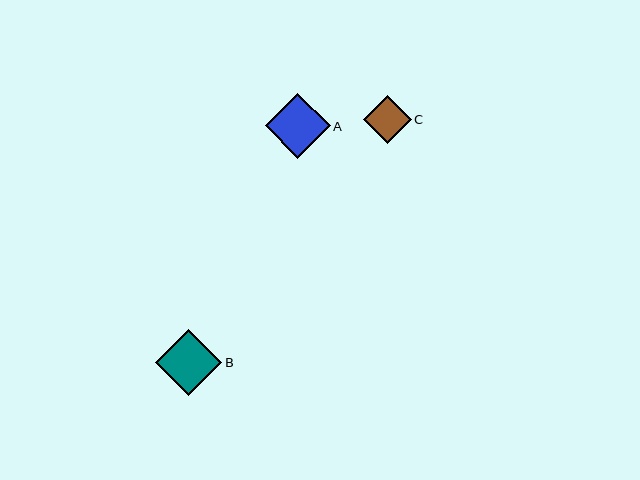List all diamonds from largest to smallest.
From largest to smallest: B, A, C.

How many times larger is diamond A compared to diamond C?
Diamond A is approximately 1.4 times the size of diamond C.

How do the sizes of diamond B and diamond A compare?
Diamond B and diamond A are approximately the same size.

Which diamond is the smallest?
Diamond C is the smallest with a size of approximately 47 pixels.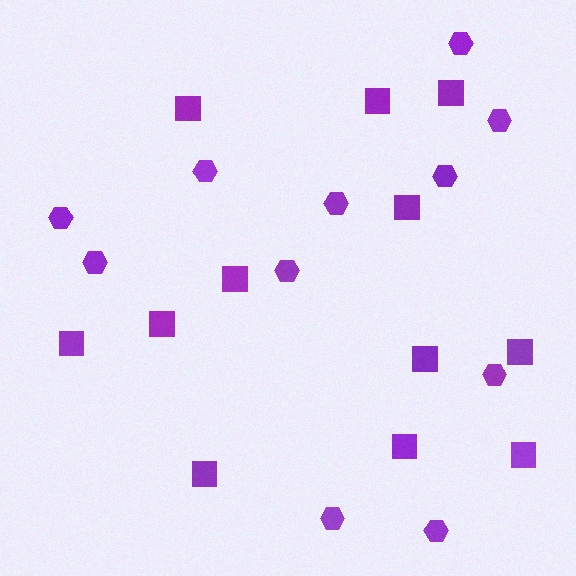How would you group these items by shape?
There are 2 groups: one group of hexagons (11) and one group of squares (12).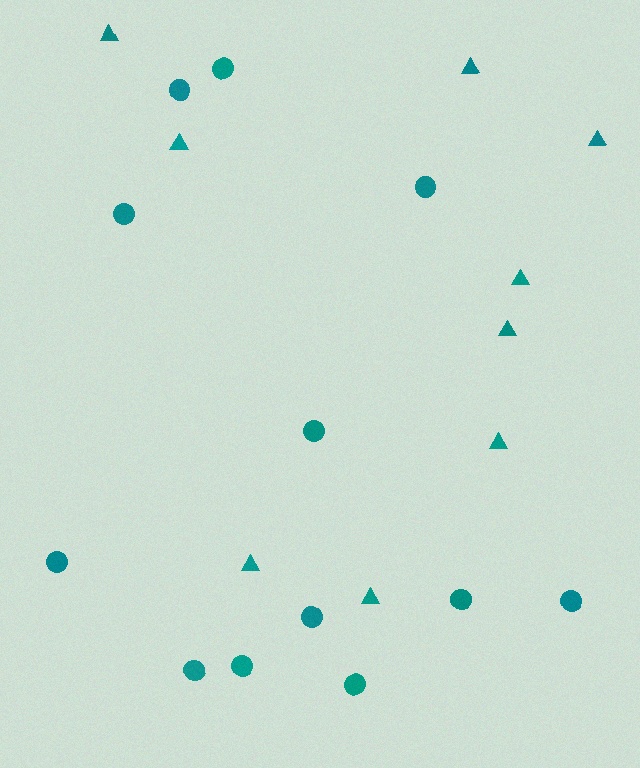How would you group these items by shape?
There are 2 groups: one group of circles (12) and one group of triangles (9).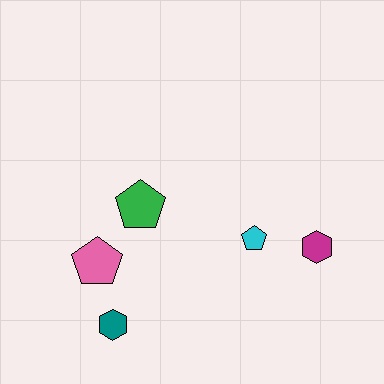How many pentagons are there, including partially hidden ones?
There are 3 pentagons.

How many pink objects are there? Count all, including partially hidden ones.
There is 1 pink object.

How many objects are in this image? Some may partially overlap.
There are 5 objects.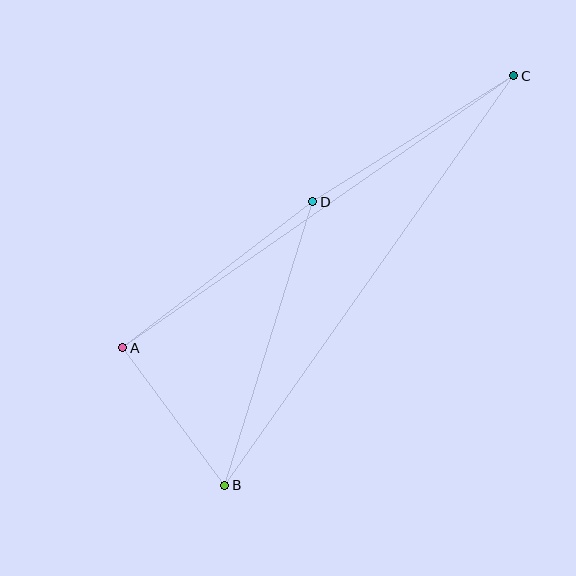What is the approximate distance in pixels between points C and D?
The distance between C and D is approximately 237 pixels.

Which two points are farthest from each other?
Points B and C are farthest from each other.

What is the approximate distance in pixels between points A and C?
The distance between A and C is approximately 477 pixels.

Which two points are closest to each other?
Points A and B are closest to each other.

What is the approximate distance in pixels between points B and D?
The distance between B and D is approximately 297 pixels.